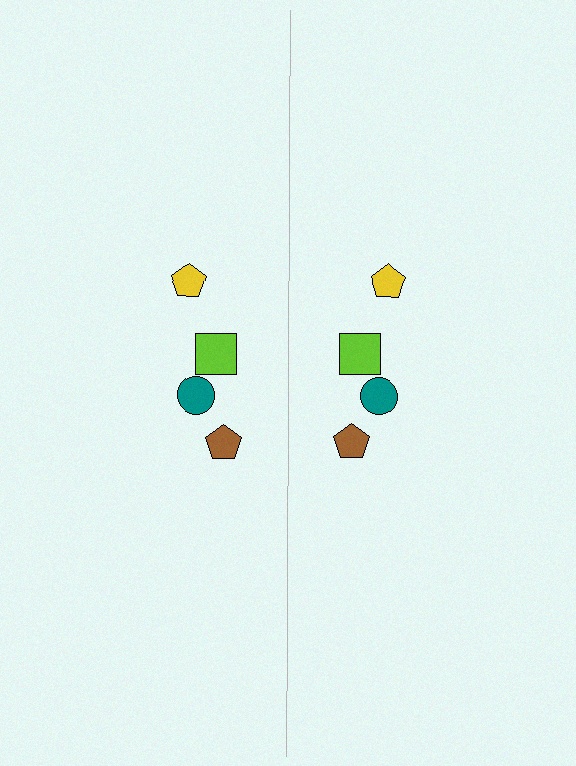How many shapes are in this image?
There are 8 shapes in this image.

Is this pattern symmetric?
Yes, this pattern has bilateral (reflection) symmetry.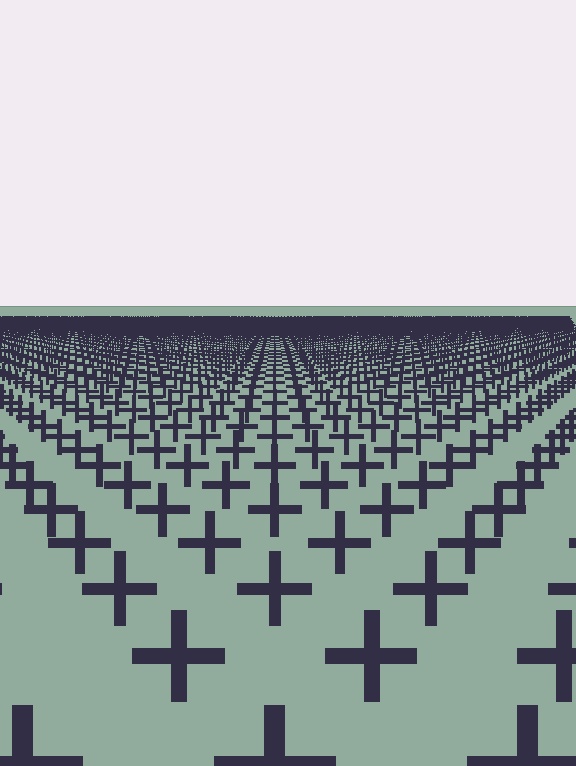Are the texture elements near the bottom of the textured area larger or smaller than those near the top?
Larger. Near the bottom, elements are closer to the viewer and appear at a bigger on-screen size.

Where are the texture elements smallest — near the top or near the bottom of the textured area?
Near the top.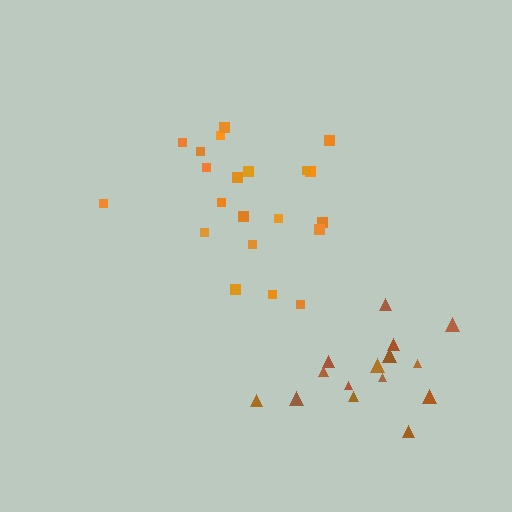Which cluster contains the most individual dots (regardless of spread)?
Orange (21).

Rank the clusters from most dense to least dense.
brown, orange.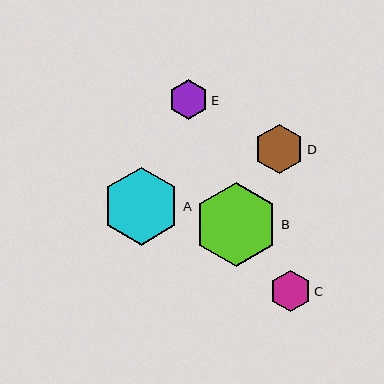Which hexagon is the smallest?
Hexagon E is the smallest with a size of approximately 39 pixels.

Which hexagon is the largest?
Hexagon B is the largest with a size of approximately 84 pixels.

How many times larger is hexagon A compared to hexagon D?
Hexagon A is approximately 1.6 times the size of hexagon D.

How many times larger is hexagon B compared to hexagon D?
Hexagon B is approximately 1.7 times the size of hexagon D.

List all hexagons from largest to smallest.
From largest to smallest: B, A, D, C, E.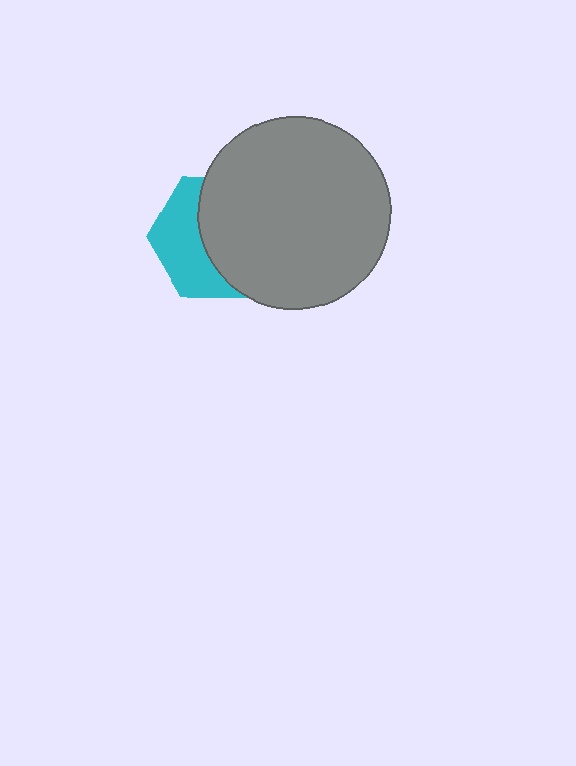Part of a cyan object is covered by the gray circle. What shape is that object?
It is a hexagon.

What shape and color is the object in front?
The object in front is a gray circle.